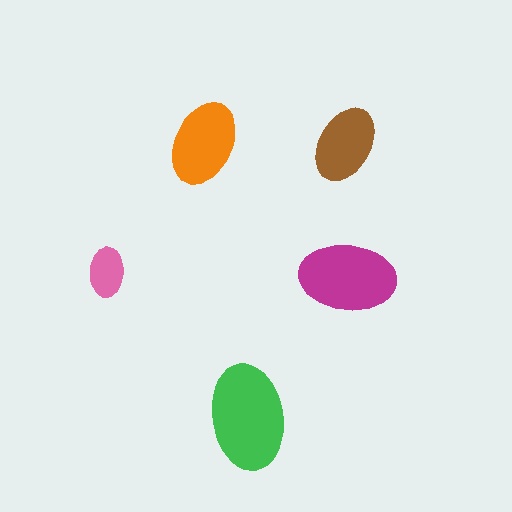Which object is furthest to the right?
The magenta ellipse is rightmost.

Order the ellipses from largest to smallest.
the green one, the magenta one, the orange one, the brown one, the pink one.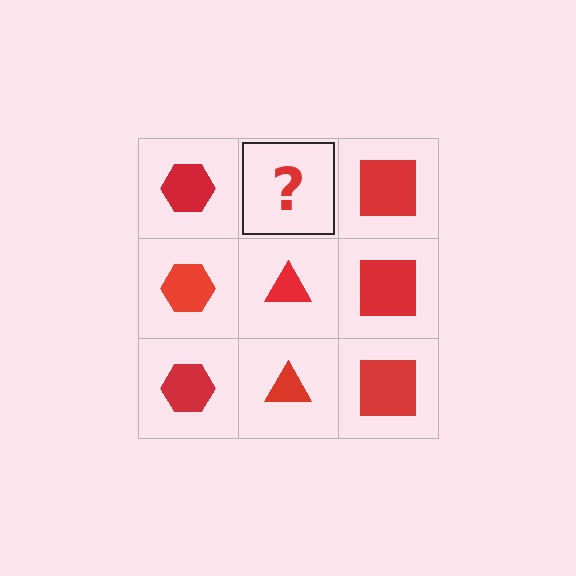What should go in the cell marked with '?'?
The missing cell should contain a red triangle.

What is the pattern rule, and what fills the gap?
The rule is that each column has a consistent shape. The gap should be filled with a red triangle.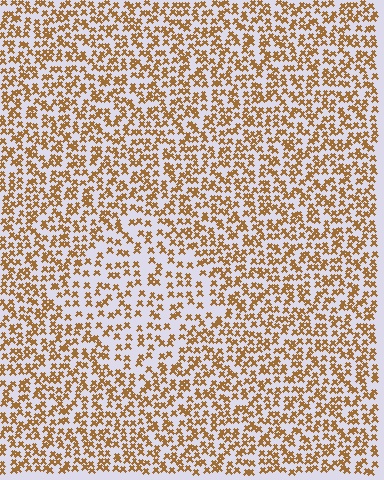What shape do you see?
I see a diamond.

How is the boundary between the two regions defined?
The boundary is defined by a change in element density (approximately 1.7x ratio). All elements are the same color, size, and shape.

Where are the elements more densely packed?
The elements are more densely packed outside the diamond boundary.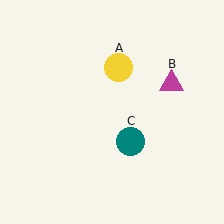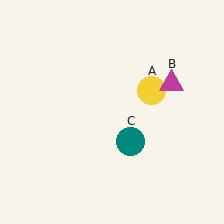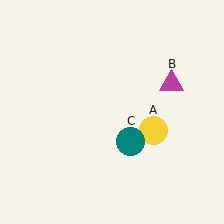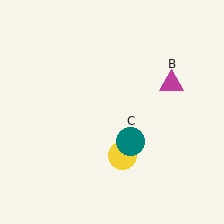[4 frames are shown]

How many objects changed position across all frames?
1 object changed position: yellow circle (object A).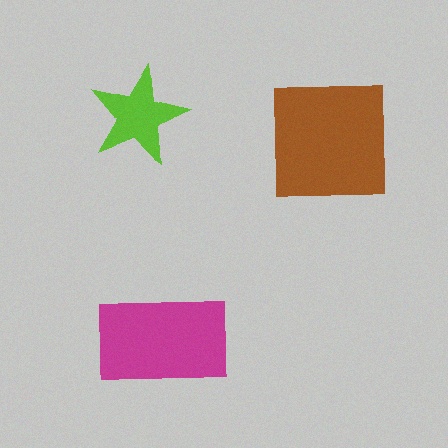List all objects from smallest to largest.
The lime star, the magenta rectangle, the brown square.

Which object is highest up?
The lime star is topmost.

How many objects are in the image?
There are 3 objects in the image.